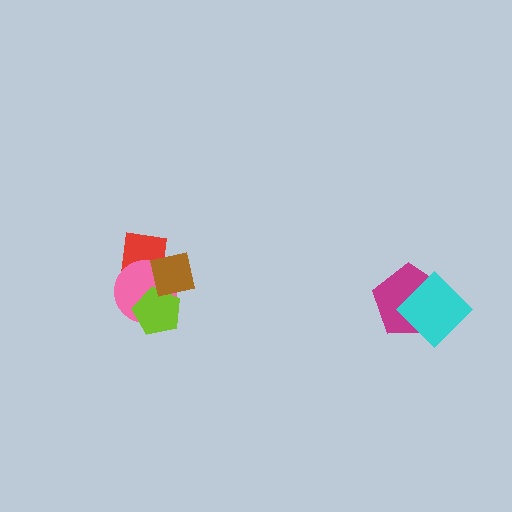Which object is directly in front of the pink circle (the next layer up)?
The lime pentagon is directly in front of the pink circle.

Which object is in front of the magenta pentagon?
The cyan diamond is in front of the magenta pentagon.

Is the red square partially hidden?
Yes, it is partially covered by another shape.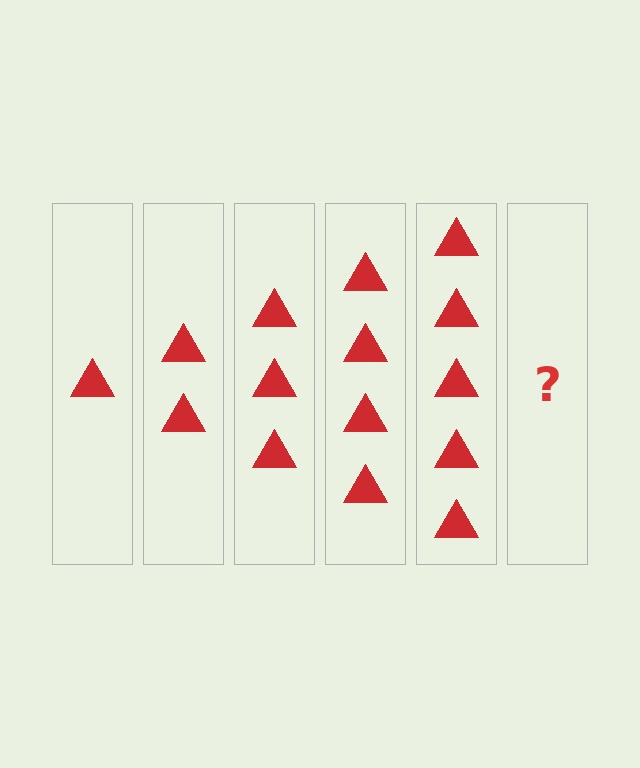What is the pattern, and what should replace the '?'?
The pattern is that each step adds one more triangle. The '?' should be 6 triangles.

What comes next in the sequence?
The next element should be 6 triangles.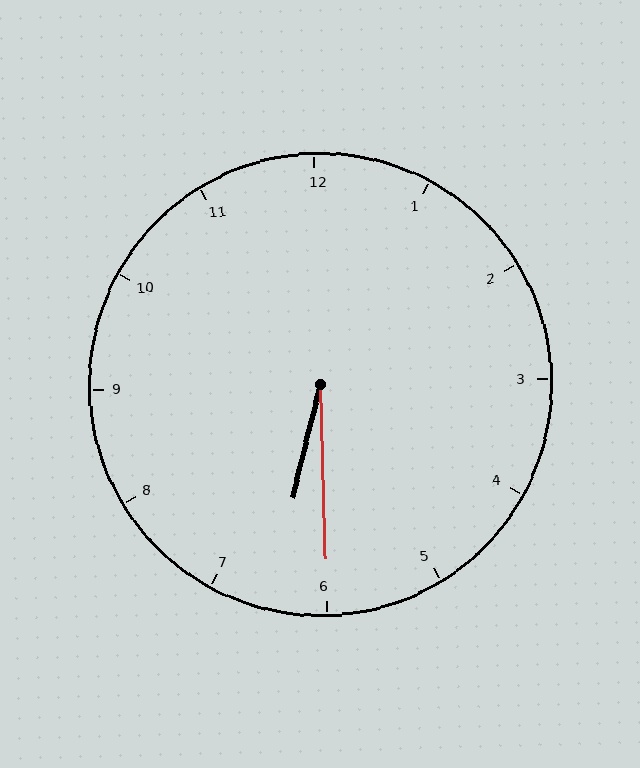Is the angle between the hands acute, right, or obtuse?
It is acute.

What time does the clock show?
6:30.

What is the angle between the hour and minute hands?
Approximately 15 degrees.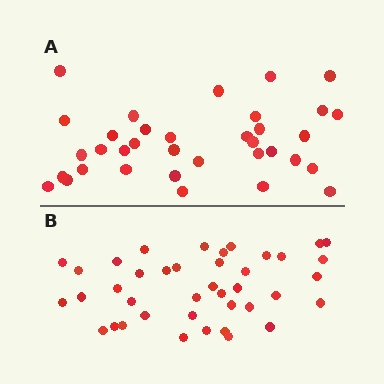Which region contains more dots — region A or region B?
Region B (the bottom region) has more dots.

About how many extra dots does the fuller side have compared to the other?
Region B has about 5 more dots than region A.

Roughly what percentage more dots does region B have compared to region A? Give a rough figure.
About 15% more.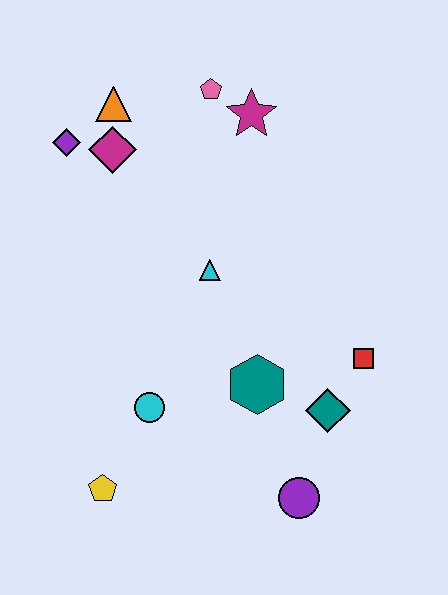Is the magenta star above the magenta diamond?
Yes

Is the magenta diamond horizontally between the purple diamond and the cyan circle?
Yes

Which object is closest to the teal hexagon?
The teal diamond is closest to the teal hexagon.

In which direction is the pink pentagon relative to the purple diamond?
The pink pentagon is to the right of the purple diamond.